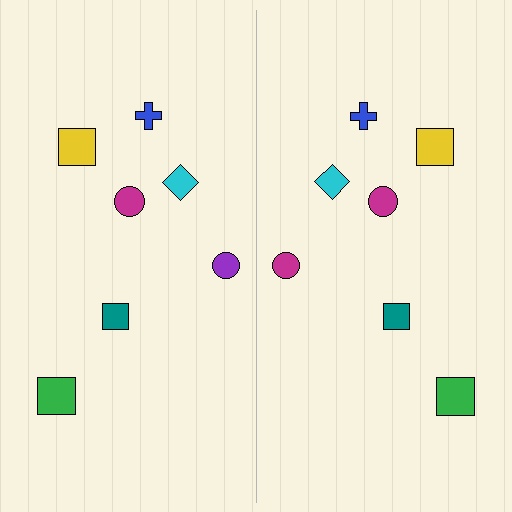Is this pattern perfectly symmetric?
No, the pattern is not perfectly symmetric. The magenta circle on the right side breaks the symmetry — its mirror counterpart is purple.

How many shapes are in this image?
There are 14 shapes in this image.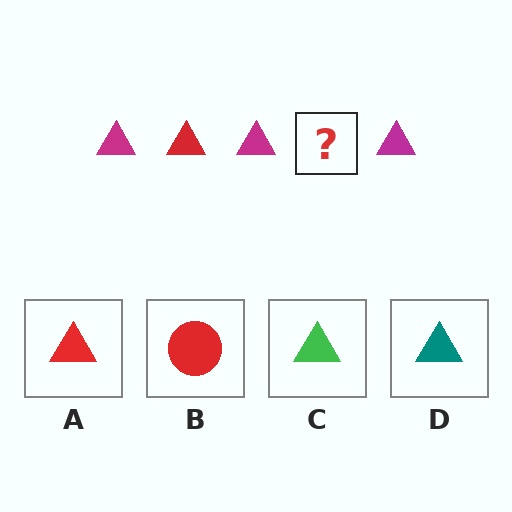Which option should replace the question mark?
Option A.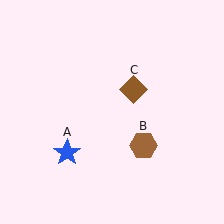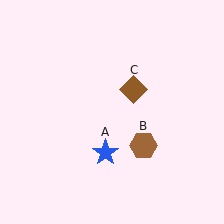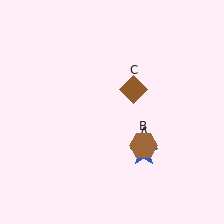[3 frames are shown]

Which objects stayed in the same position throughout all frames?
Brown hexagon (object B) and brown diamond (object C) remained stationary.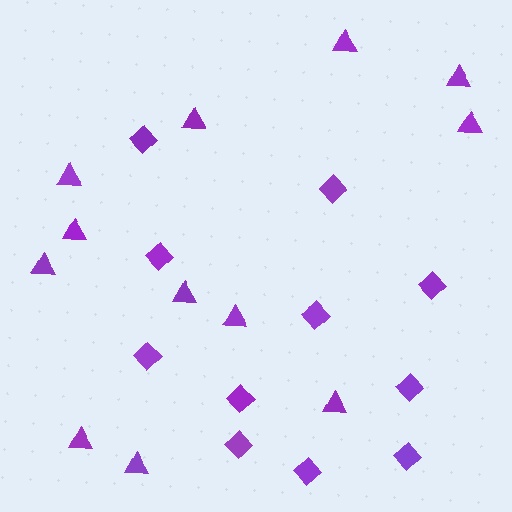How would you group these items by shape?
There are 2 groups: one group of diamonds (11) and one group of triangles (12).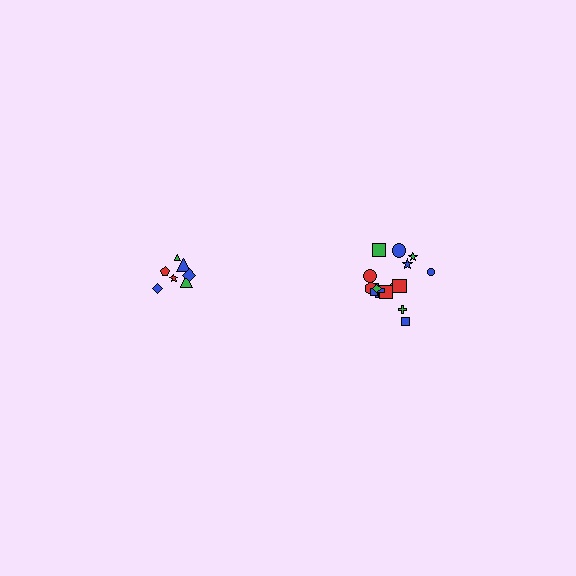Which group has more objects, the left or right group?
The right group.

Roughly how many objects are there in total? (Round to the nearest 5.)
Roughly 20 objects in total.